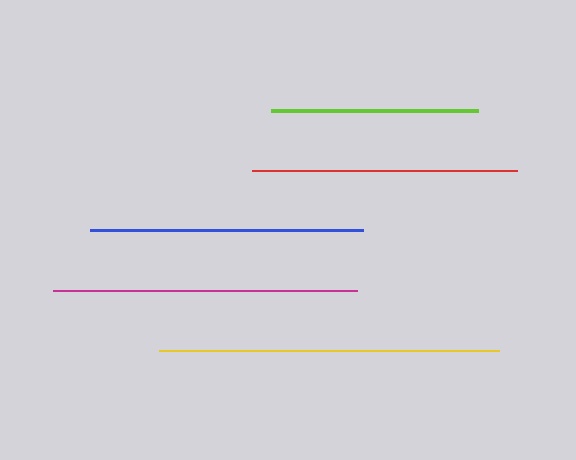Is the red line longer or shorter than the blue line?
The blue line is longer than the red line.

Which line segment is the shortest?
The lime line is the shortest at approximately 207 pixels.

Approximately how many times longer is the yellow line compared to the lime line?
The yellow line is approximately 1.6 times the length of the lime line.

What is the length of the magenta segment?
The magenta segment is approximately 304 pixels long.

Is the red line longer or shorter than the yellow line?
The yellow line is longer than the red line.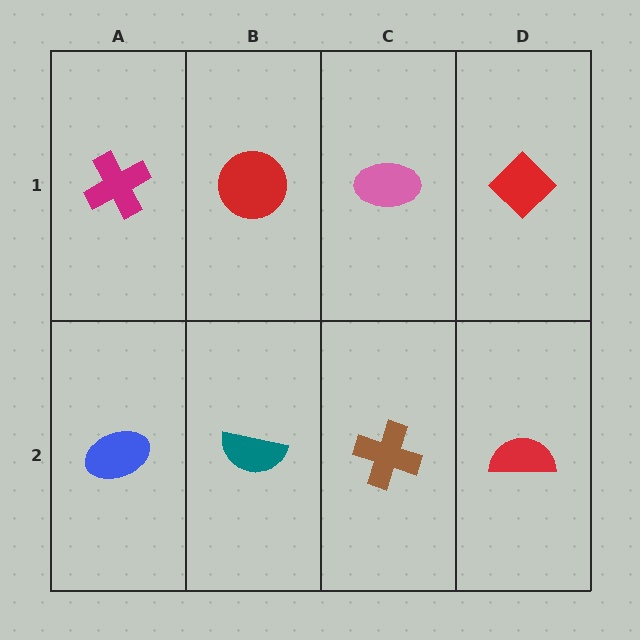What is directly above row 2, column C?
A pink ellipse.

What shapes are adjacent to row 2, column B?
A red circle (row 1, column B), a blue ellipse (row 2, column A), a brown cross (row 2, column C).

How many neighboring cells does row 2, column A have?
2.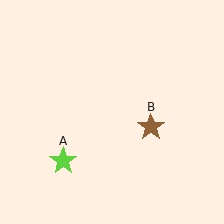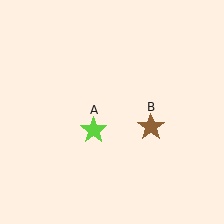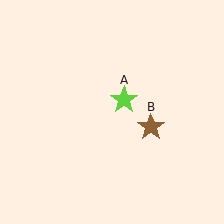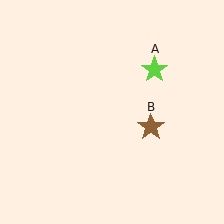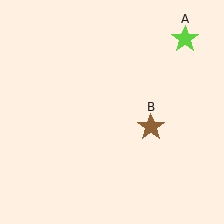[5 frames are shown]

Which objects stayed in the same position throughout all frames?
Brown star (object B) remained stationary.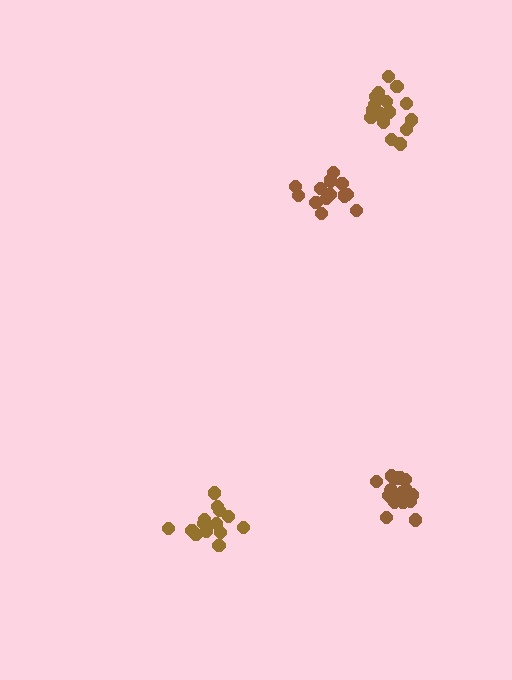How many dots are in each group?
Group 1: 16 dots, Group 2: 14 dots, Group 3: 17 dots, Group 4: 18 dots (65 total).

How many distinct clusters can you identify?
There are 4 distinct clusters.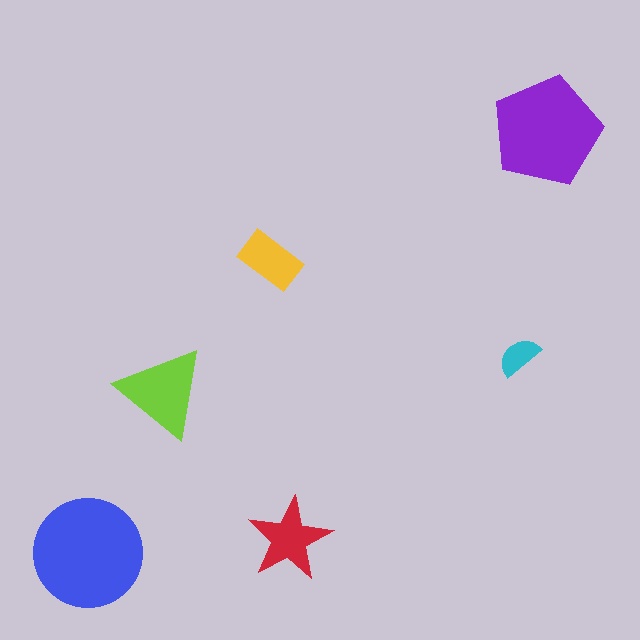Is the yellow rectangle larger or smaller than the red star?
Smaller.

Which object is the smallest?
The cyan semicircle.